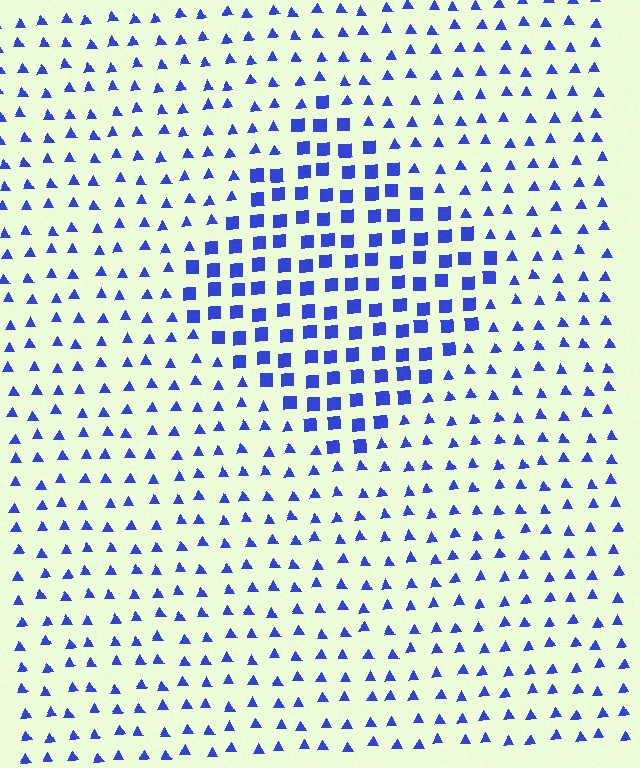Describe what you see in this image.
The image is filled with small blue elements arranged in a uniform grid. A diamond-shaped region contains squares, while the surrounding area contains triangles. The boundary is defined purely by the change in element shape.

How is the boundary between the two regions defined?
The boundary is defined by a change in element shape: squares inside vs. triangles outside. All elements share the same color and spacing.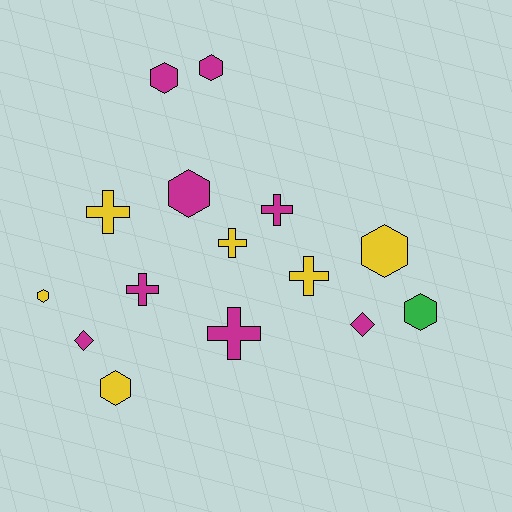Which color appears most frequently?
Magenta, with 8 objects.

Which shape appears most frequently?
Hexagon, with 7 objects.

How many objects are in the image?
There are 15 objects.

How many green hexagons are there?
There is 1 green hexagon.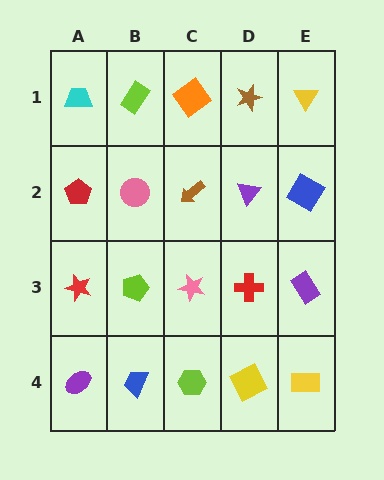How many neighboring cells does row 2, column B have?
4.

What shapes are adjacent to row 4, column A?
A red star (row 3, column A), a blue trapezoid (row 4, column B).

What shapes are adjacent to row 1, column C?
A brown arrow (row 2, column C), a lime rectangle (row 1, column B), a brown star (row 1, column D).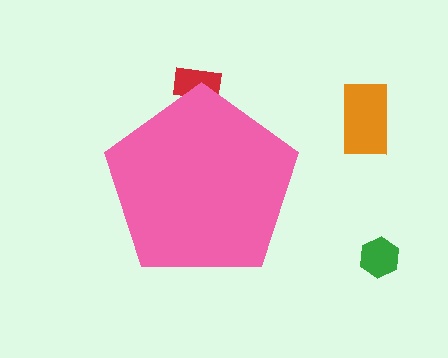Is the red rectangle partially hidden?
Yes, the red rectangle is partially hidden behind the pink pentagon.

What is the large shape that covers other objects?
A pink pentagon.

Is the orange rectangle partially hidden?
No, the orange rectangle is fully visible.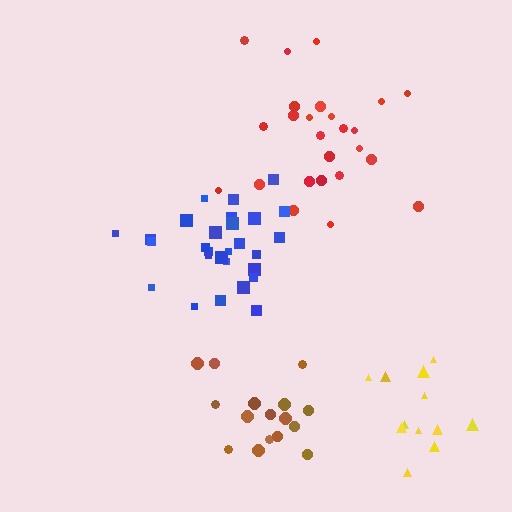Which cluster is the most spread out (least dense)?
Red.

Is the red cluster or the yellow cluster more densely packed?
Yellow.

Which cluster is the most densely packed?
Blue.